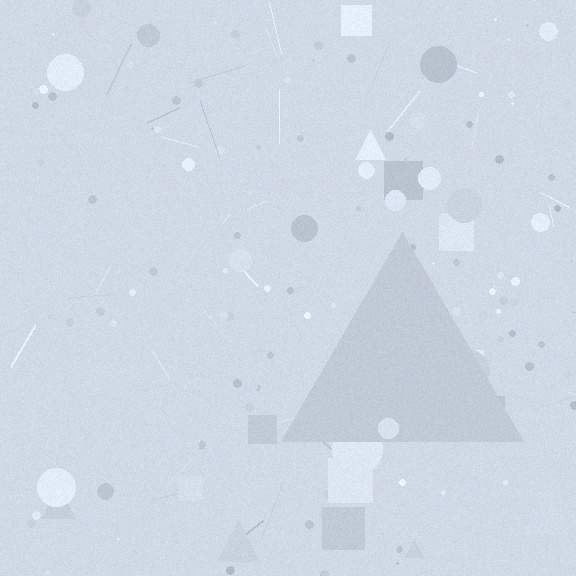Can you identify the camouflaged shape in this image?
The camouflaged shape is a triangle.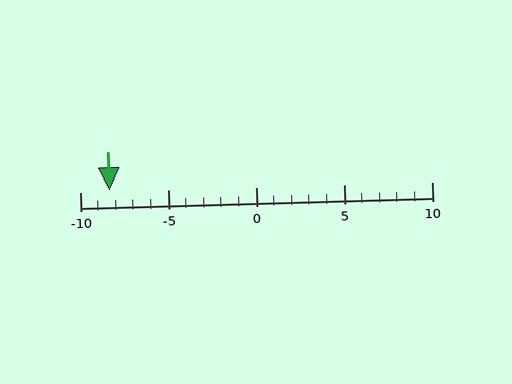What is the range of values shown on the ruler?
The ruler shows values from -10 to 10.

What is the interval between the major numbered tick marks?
The major tick marks are spaced 5 units apart.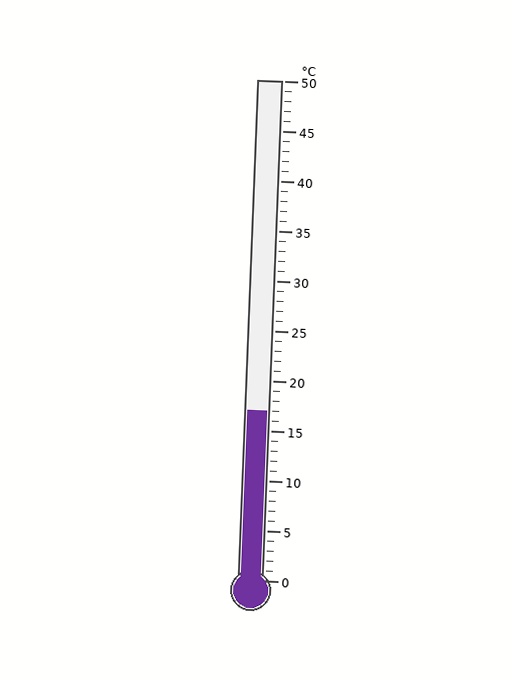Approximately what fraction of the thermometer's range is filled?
The thermometer is filled to approximately 35% of its range.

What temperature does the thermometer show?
The thermometer shows approximately 17°C.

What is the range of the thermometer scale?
The thermometer scale ranges from 0°C to 50°C.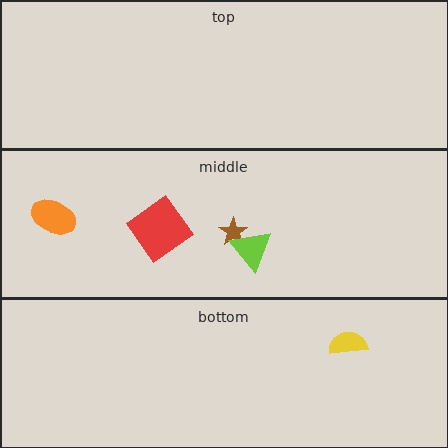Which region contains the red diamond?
The middle region.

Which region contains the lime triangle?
The middle region.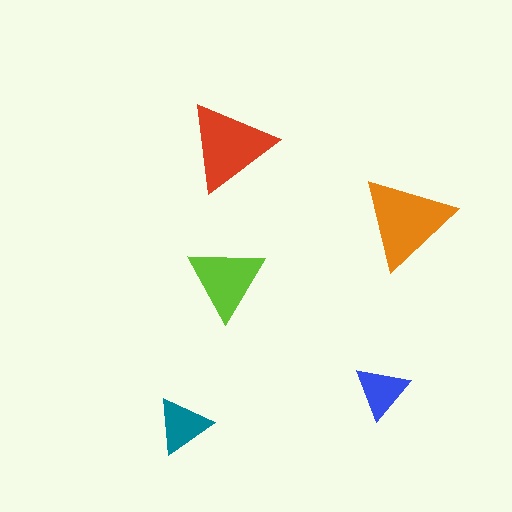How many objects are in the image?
There are 5 objects in the image.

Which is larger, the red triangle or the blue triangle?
The red one.